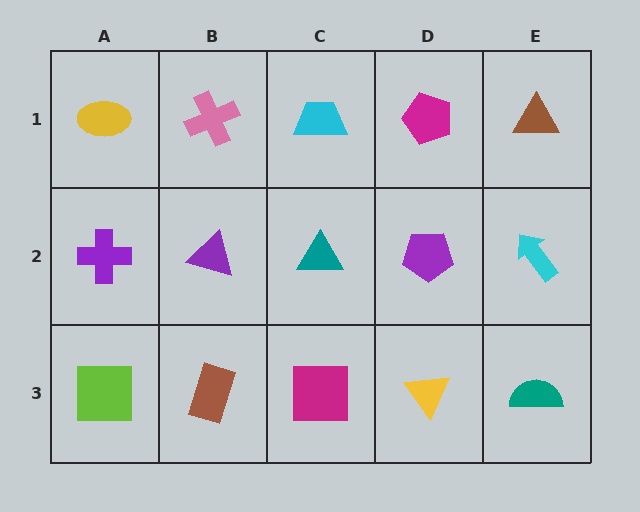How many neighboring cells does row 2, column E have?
3.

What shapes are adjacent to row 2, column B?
A pink cross (row 1, column B), a brown rectangle (row 3, column B), a purple cross (row 2, column A), a teal triangle (row 2, column C).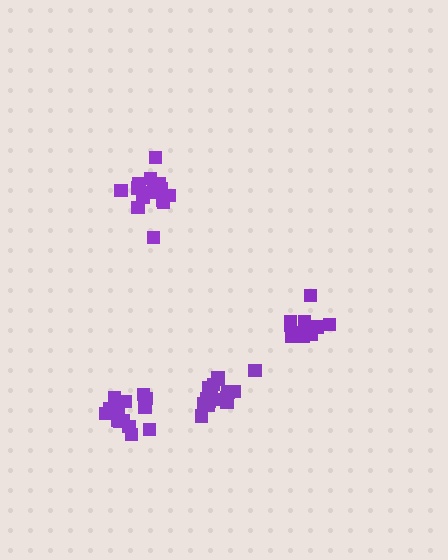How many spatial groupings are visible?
There are 4 spatial groupings.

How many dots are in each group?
Group 1: 15 dots, Group 2: 13 dots, Group 3: 17 dots, Group 4: 17 dots (62 total).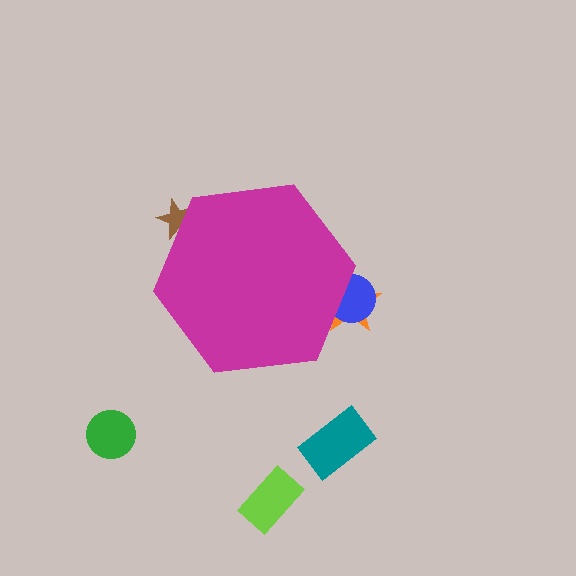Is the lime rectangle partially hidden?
No, the lime rectangle is fully visible.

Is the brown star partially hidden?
Yes, the brown star is partially hidden behind the magenta hexagon.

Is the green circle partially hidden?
No, the green circle is fully visible.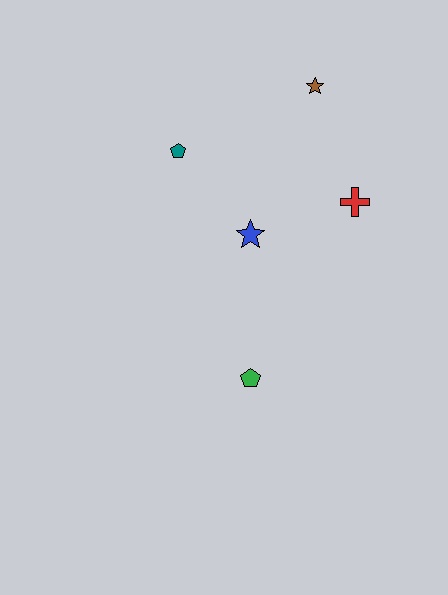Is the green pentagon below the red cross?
Yes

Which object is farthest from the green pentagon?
The brown star is farthest from the green pentagon.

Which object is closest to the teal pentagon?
The blue star is closest to the teal pentagon.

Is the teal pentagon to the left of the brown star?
Yes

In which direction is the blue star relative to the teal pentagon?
The blue star is below the teal pentagon.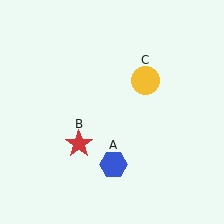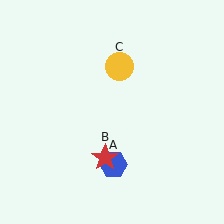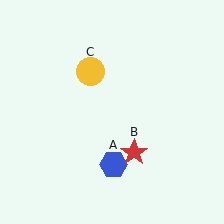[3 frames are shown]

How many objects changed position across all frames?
2 objects changed position: red star (object B), yellow circle (object C).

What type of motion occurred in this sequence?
The red star (object B), yellow circle (object C) rotated counterclockwise around the center of the scene.